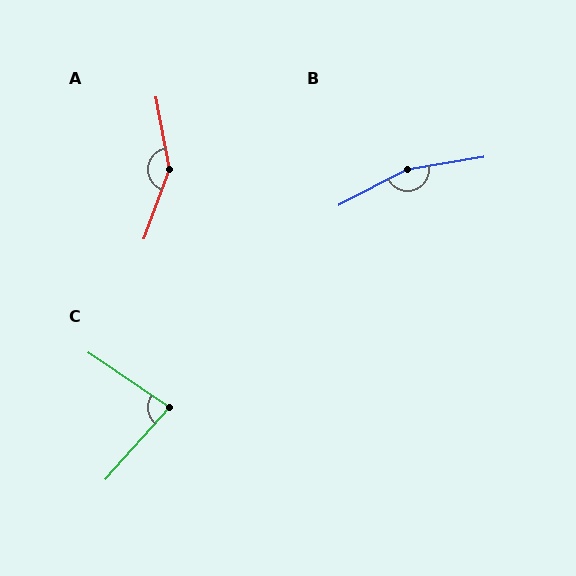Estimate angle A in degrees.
Approximately 149 degrees.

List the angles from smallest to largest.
C (83°), A (149°), B (162°).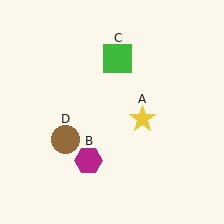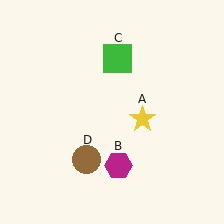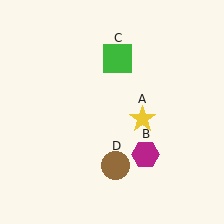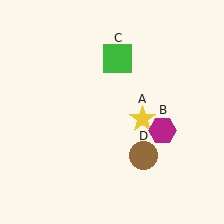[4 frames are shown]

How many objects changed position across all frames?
2 objects changed position: magenta hexagon (object B), brown circle (object D).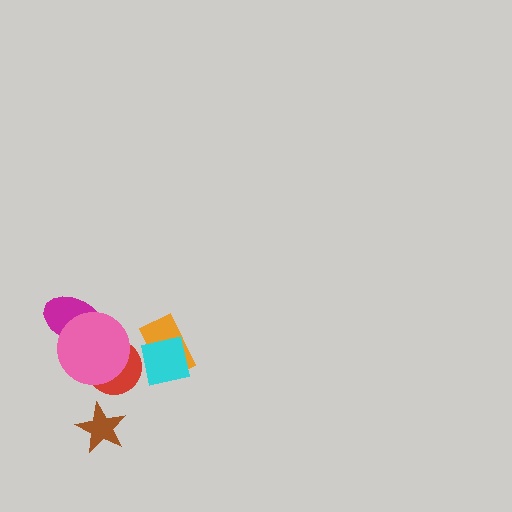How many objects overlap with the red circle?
1 object overlaps with the red circle.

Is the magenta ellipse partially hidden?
Yes, it is partially covered by another shape.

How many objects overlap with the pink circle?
2 objects overlap with the pink circle.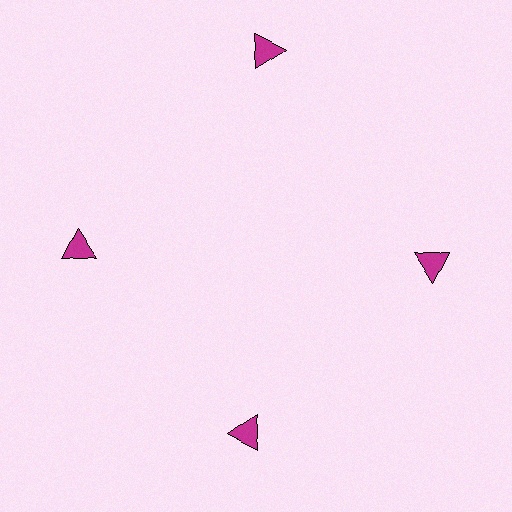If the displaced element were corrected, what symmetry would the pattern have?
It would have 4-fold rotational symmetry — the pattern would map onto itself every 90 degrees.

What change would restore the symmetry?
The symmetry would be restored by moving it inward, back onto the ring so that all 4 triangles sit at equal angles and equal distance from the center.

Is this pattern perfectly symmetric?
No. The 4 magenta triangles are arranged in a ring, but one element near the 12 o'clock position is pushed outward from the center, breaking the 4-fold rotational symmetry.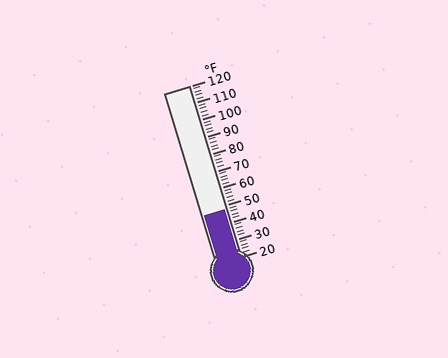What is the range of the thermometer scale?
The thermometer scale ranges from 20°F to 120°F.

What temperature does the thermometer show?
The thermometer shows approximately 48°F.